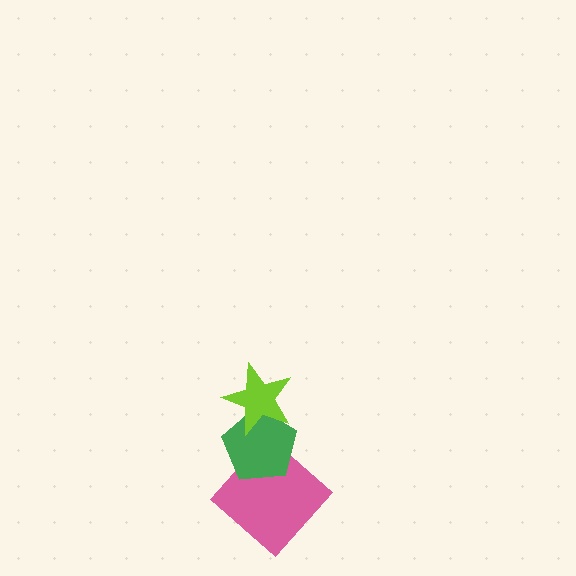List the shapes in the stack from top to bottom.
From top to bottom: the lime star, the green pentagon, the pink diamond.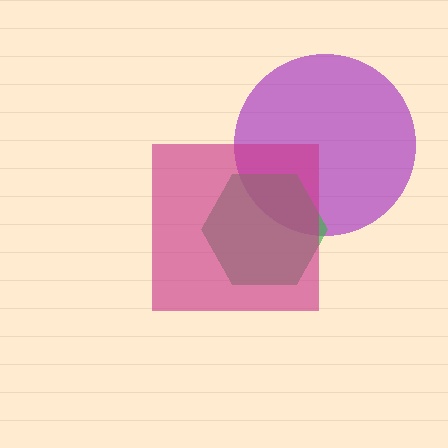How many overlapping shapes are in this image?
There are 3 overlapping shapes in the image.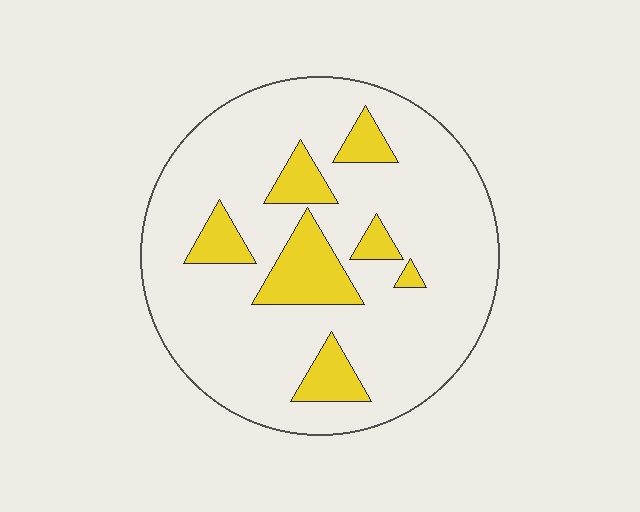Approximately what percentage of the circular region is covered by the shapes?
Approximately 15%.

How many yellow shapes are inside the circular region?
7.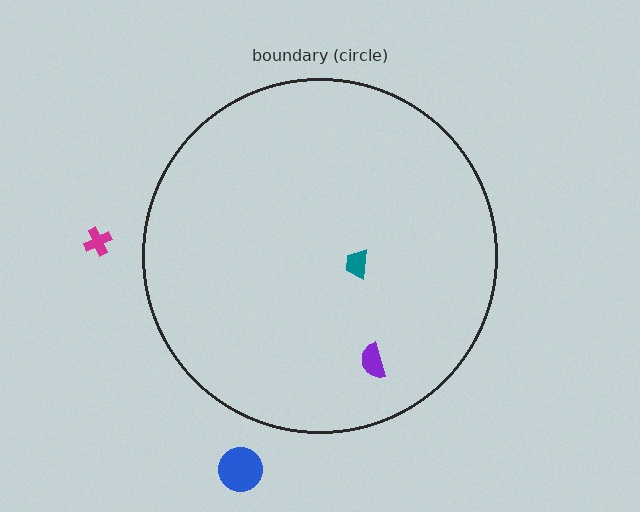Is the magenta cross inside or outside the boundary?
Outside.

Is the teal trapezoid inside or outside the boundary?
Inside.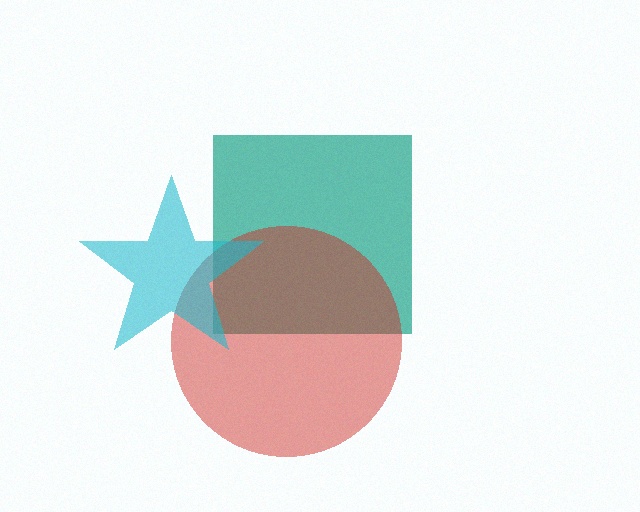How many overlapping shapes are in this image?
There are 3 overlapping shapes in the image.